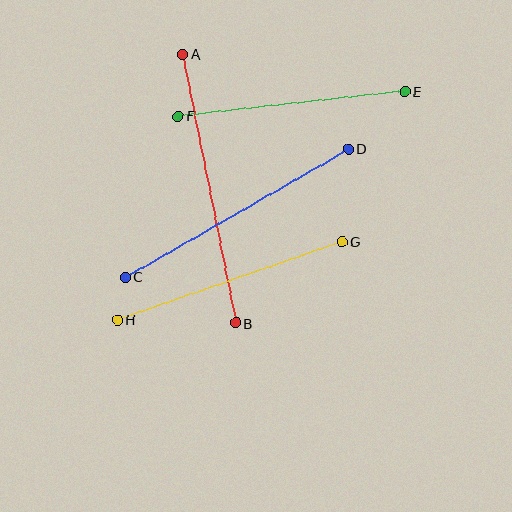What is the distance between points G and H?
The distance is approximately 237 pixels.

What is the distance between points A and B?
The distance is approximately 274 pixels.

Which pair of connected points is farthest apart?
Points A and B are farthest apart.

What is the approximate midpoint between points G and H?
The midpoint is at approximately (230, 281) pixels.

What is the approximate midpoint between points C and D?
The midpoint is at approximately (237, 213) pixels.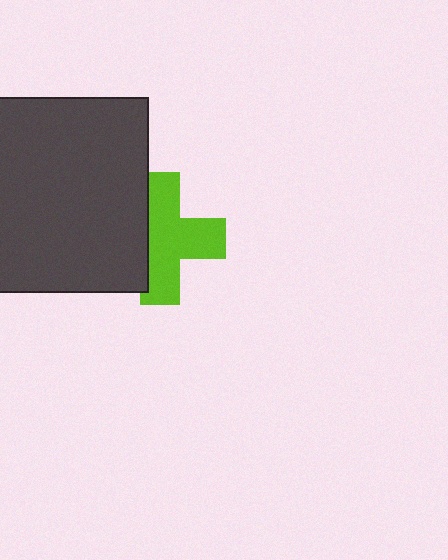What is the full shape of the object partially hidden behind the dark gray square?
The partially hidden object is a lime cross.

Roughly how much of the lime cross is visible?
Most of it is visible (roughly 66%).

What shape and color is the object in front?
The object in front is a dark gray square.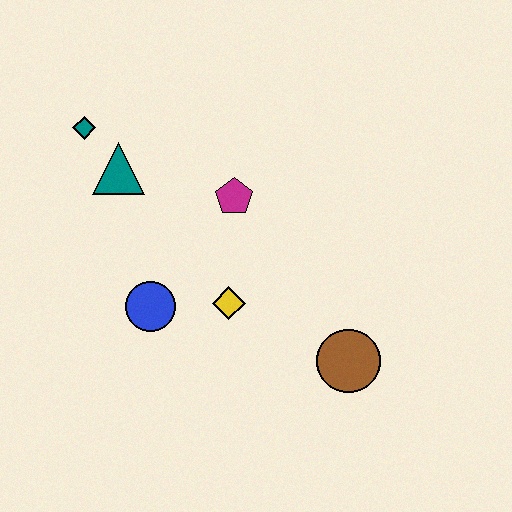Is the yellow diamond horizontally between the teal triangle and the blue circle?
No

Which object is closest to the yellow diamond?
The blue circle is closest to the yellow diamond.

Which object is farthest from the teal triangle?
The brown circle is farthest from the teal triangle.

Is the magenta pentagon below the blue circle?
No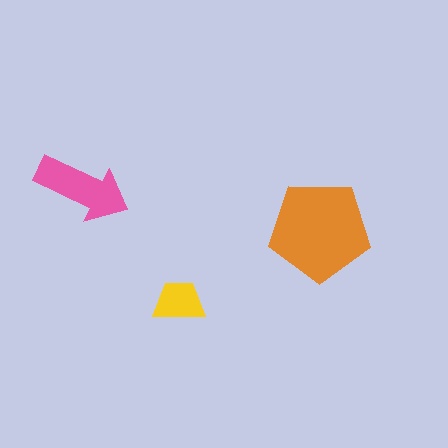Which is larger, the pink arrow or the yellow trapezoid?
The pink arrow.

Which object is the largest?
The orange pentagon.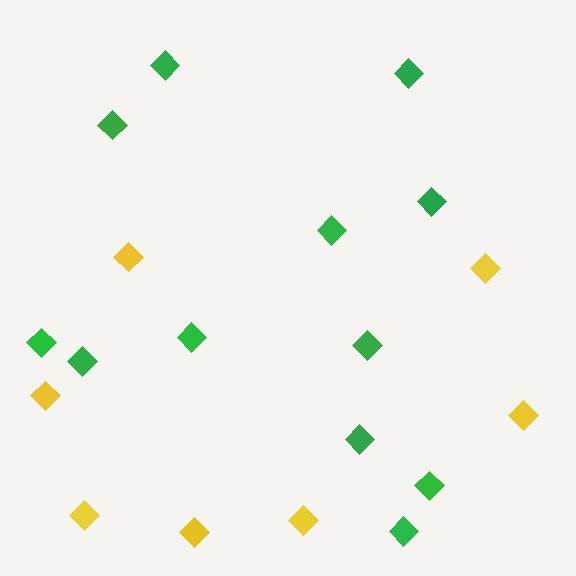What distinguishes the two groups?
There are 2 groups: one group of green diamonds (12) and one group of yellow diamonds (7).